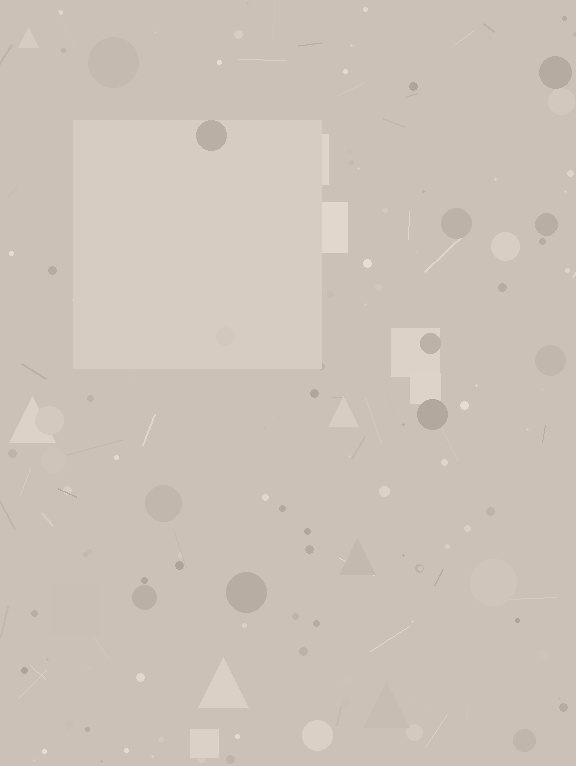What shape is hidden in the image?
A square is hidden in the image.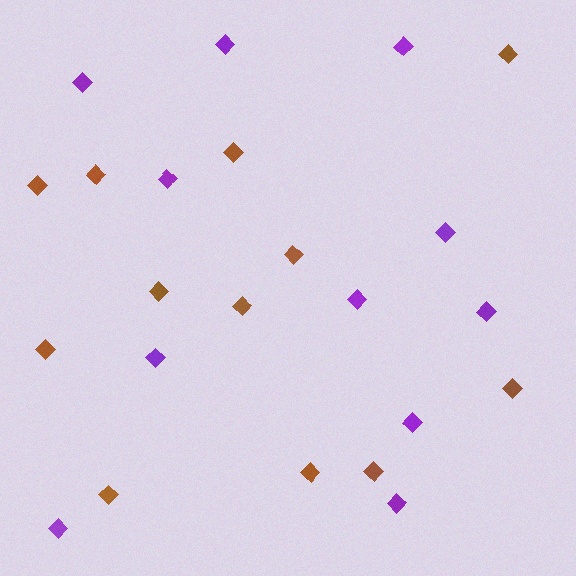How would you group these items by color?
There are 2 groups: one group of brown diamonds (12) and one group of purple diamonds (11).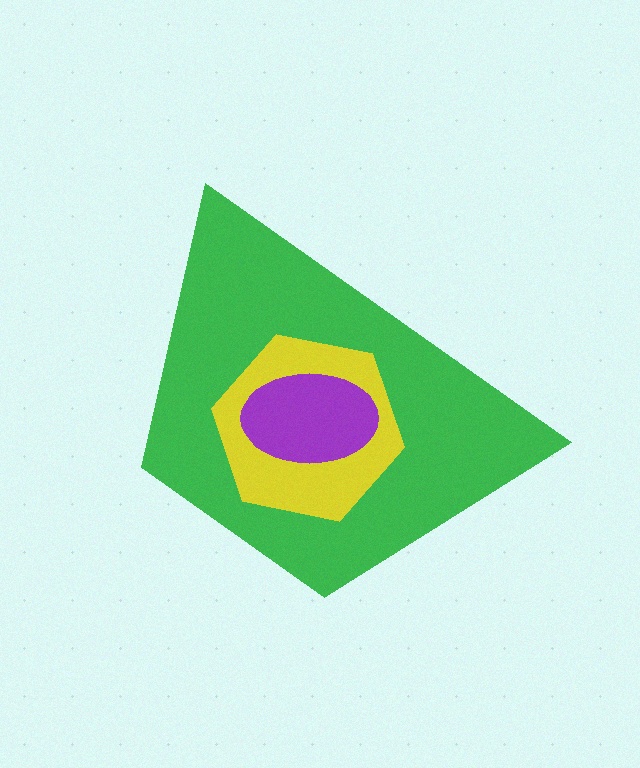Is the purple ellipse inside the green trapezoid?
Yes.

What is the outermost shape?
The green trapezoid.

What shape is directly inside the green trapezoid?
The yellow hexagon.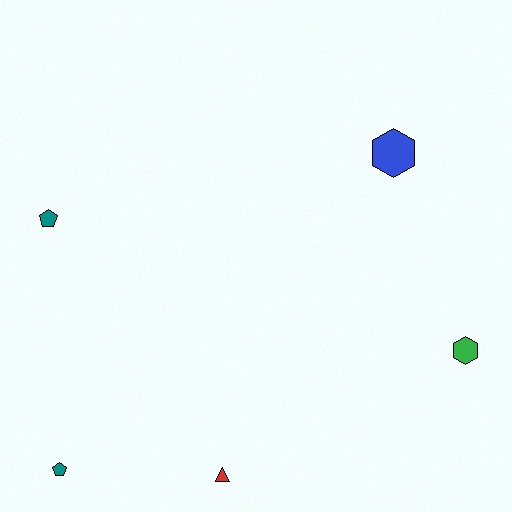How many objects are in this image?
There are 5 objects.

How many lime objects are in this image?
There are no lime objects.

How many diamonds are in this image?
There are no diamonds.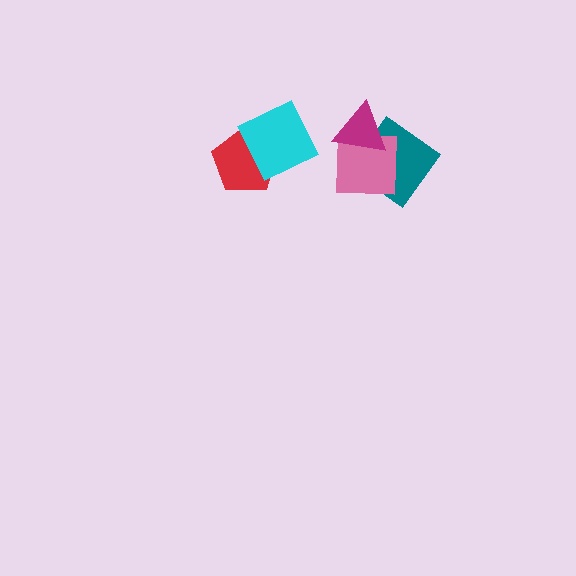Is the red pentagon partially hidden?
Yes, it is partially covered by another shape.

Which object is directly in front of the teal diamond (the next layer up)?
The pink square is directly in front of the teal diamond.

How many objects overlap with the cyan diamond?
1 object overlaps with the cyan diamond.